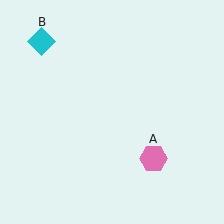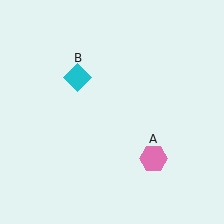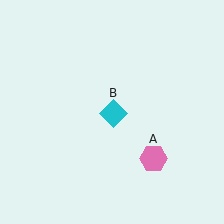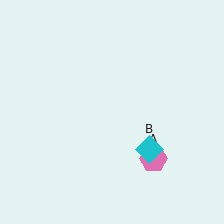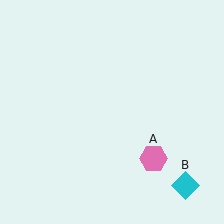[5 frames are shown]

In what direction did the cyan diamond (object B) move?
The cyan diamond (object B) moved down and to the right.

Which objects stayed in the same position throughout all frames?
Pink hexagon (object A) remained stationary.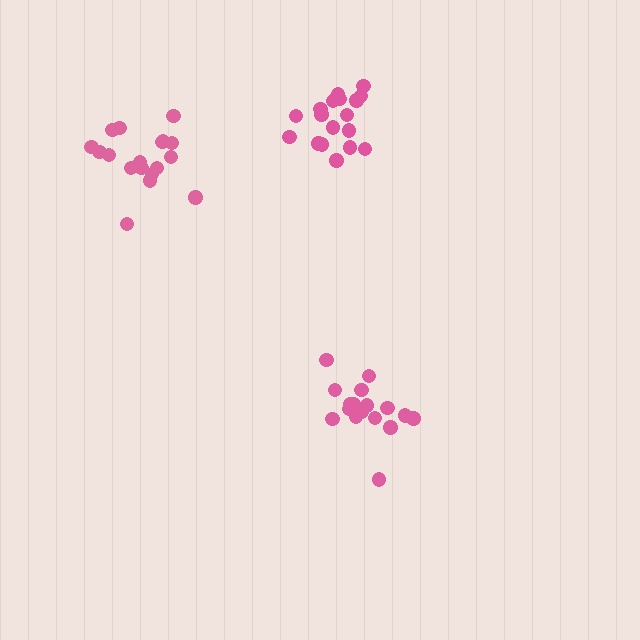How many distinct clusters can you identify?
There are 3 distinct clusters.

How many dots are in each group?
Group 1: 17 dots, Group 2: 18 dots, Group 3: 19 dots (54 total).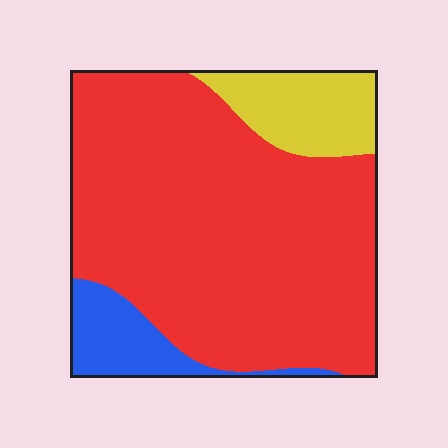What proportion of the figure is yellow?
Yellow takes up about one eighth (1/8) of the figure.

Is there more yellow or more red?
Red.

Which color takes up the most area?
Red, at roughly 75%.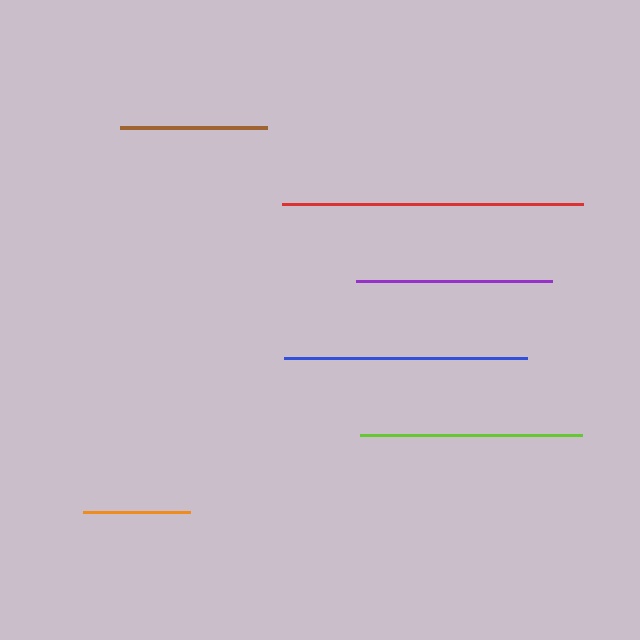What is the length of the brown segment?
The brown segment is approximately 147 pixels long.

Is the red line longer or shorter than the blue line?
The red line is longer than the blue line.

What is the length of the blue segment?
The blue segment is approximately 243 pixels long.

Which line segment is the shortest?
The orange line is the shortest at approximately 108 pixels.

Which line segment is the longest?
The red line is the longest at approximately 301 pixels.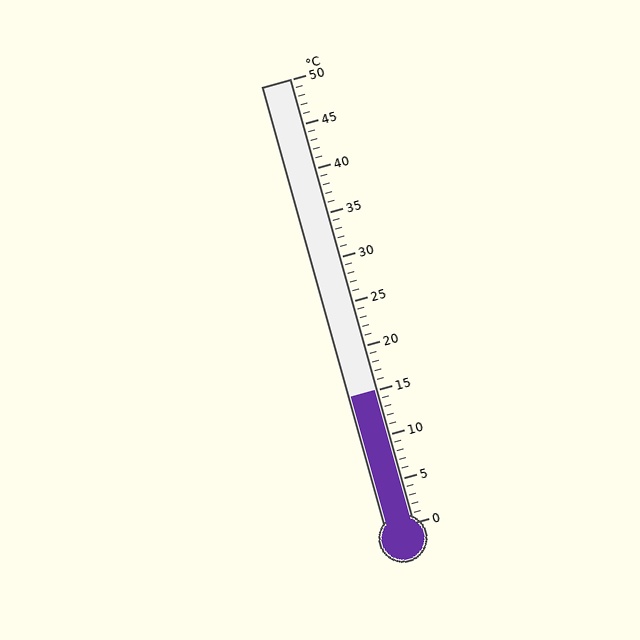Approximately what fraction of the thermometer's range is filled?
The thermometer is filled to approximately 30% of its range.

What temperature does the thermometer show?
The thermometer shows approximately 15°C.